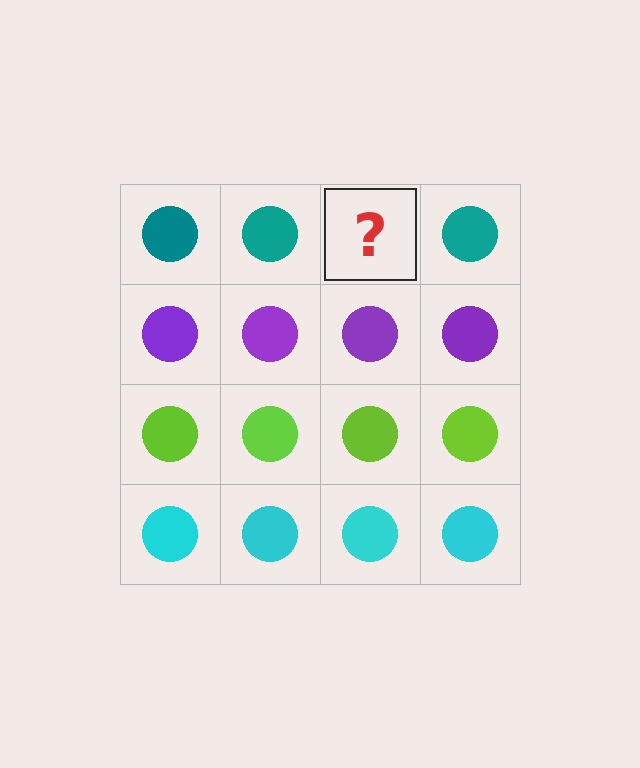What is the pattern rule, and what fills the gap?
The rule is that each row has a consistent color. The gap should be filled with a teal circle.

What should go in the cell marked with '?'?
The missing cell should contain a teal circle.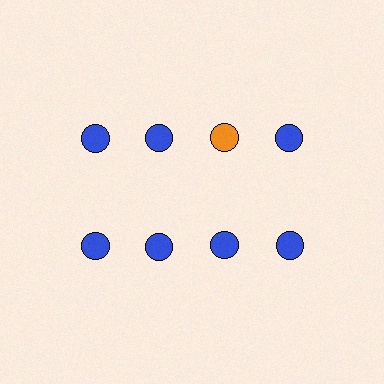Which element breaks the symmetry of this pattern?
The orange circle in the top row, center column breaks the symmetry. All other shapes are blue circles.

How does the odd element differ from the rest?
It has a different color: orange instead of blue.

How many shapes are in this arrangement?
There are 8 shapes arranged in a grid pattern.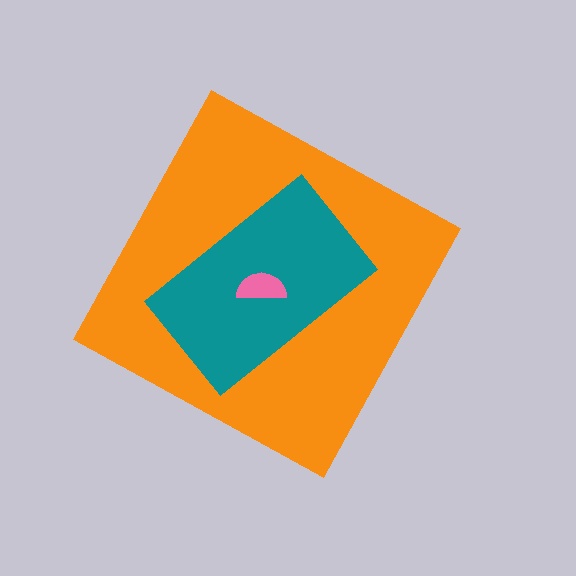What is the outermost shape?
The orange diamond.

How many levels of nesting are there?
3.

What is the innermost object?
The pink semicircle.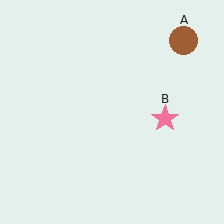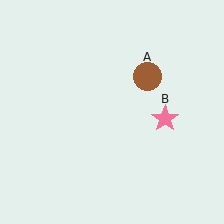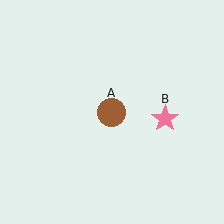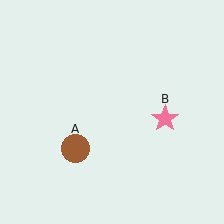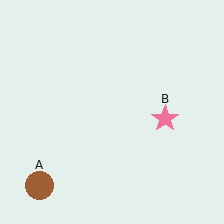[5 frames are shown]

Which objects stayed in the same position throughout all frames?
Pink star (object B) remained stationary.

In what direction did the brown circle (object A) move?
The brown circle (object A) moved down and to the left.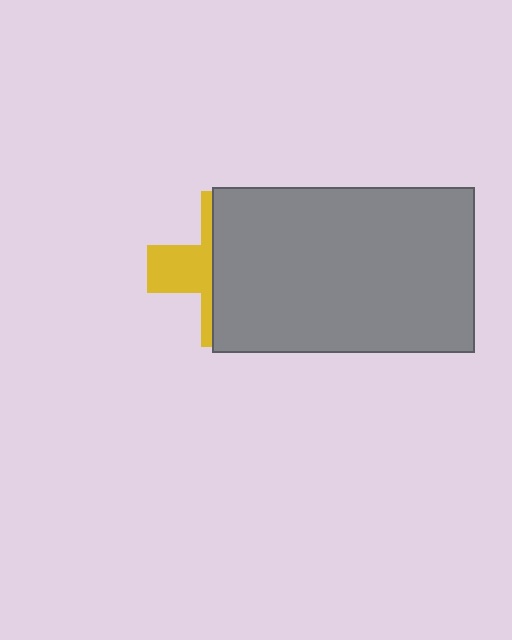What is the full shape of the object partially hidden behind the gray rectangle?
The partially hidden object is a yellow cross.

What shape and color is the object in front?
The object in front is a gray rectangle.